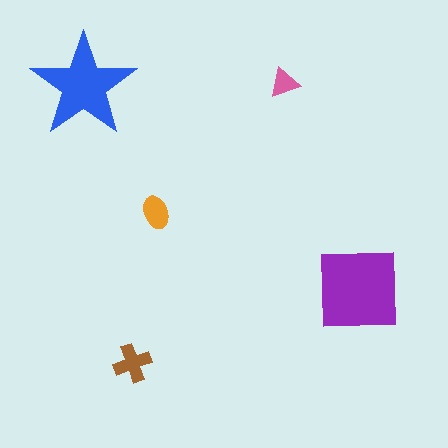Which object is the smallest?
The pink triangle.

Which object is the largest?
The purple square.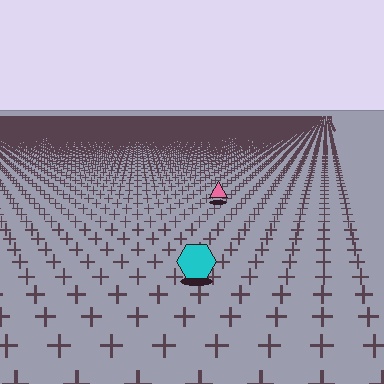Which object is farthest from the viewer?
The pink triangle is farthest from the viewer. It appears smaller and the ground texture around it is denser.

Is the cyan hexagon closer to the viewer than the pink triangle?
Yes. The cyan hexagon is closer — you can tell from the texture gradient: the ground texture is coarser near it.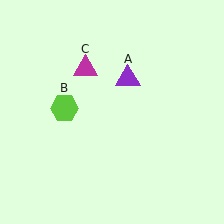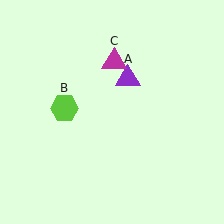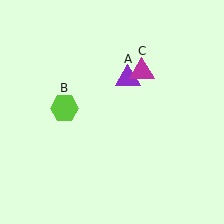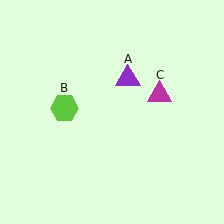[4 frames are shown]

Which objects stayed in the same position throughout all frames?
Purple triangle (object A) and lime hexagon (object B) remained stationary.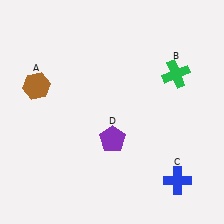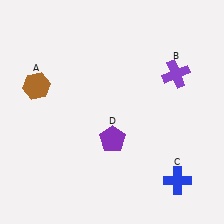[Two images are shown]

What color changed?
The cross (B) changed from green in Image 1 to purple in Image 2.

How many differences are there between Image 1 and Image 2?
There is 1 difference between the two images.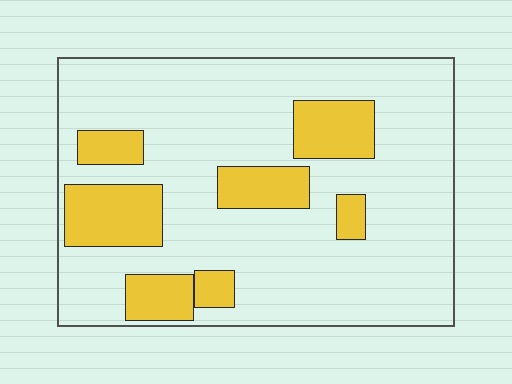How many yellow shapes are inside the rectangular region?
7.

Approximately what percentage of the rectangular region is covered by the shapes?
Approximately 20%.